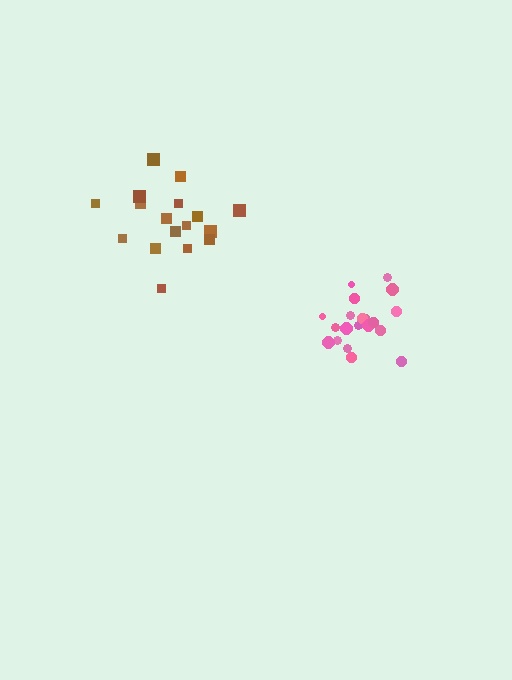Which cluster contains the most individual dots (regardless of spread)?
Pink (20).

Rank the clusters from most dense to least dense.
pink, brown.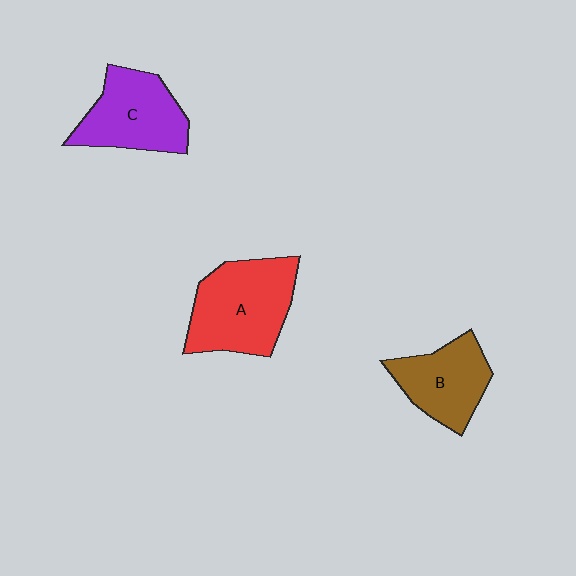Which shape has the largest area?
Shape A (red).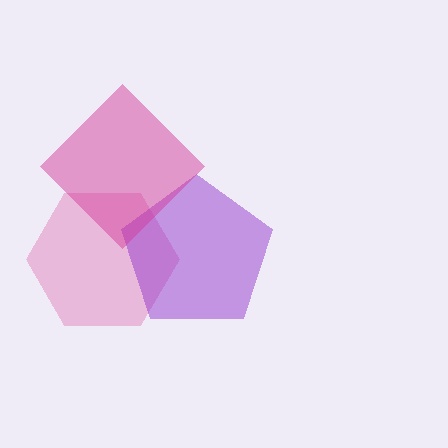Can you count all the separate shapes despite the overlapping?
Yes, there are 3 separate shapes.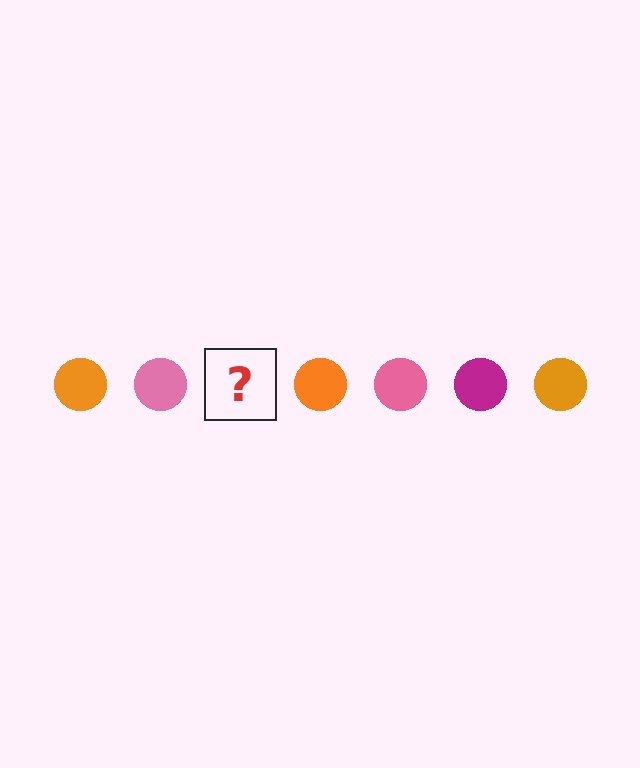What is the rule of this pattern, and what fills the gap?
The rule is that the pattern cycles through orange, pink, magenta circles. The gap should be filled with a magenta circle.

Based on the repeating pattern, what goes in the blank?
The blank should be a magenta circle.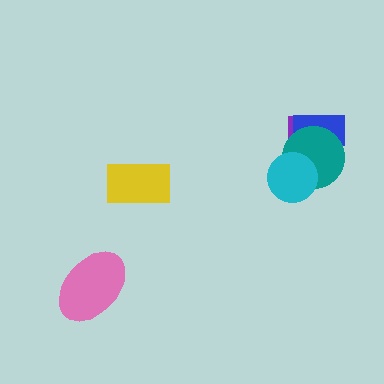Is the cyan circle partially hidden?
No, no other shape covers it.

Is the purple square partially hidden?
Yes, it is partially covered by another shape.